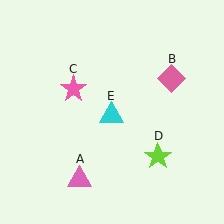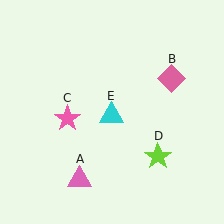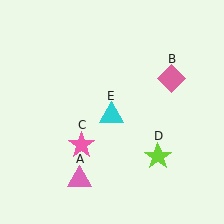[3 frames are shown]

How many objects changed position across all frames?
1 object changed position: pink star (object C).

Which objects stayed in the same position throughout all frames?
Pink triangle (object A) and pink diamond (object B) and lime star (object D) and cyan triangle (object E) remained stationary.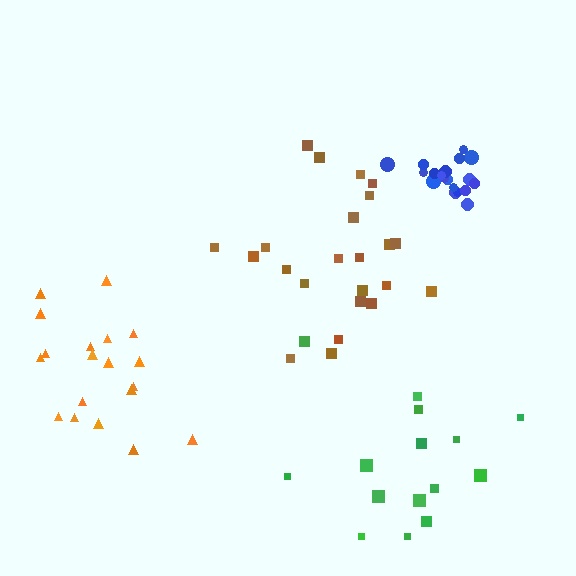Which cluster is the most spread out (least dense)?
Green.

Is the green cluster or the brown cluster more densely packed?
Brown.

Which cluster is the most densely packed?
Blue.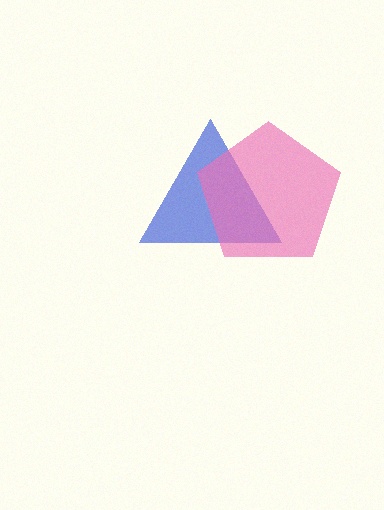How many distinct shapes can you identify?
There are 2 distinct shapes: a blue triangle, a pink pentagon.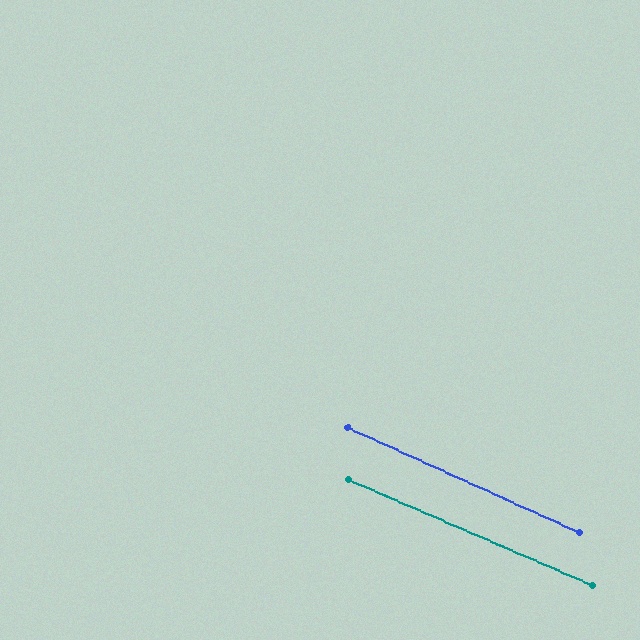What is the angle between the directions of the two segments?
Approximately 1 degree.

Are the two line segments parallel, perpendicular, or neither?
Parallel — their directions differ by only 0.8°.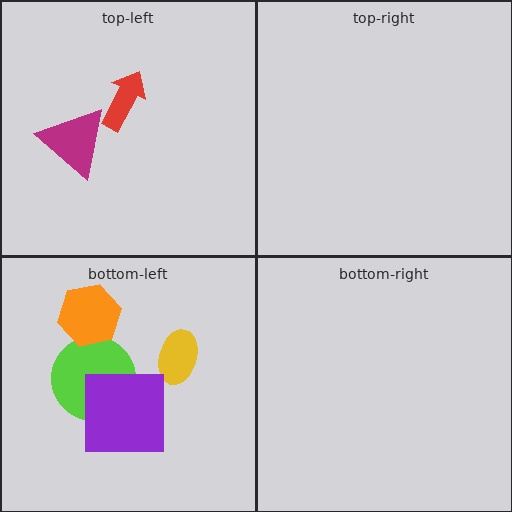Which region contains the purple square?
The bottom-left region.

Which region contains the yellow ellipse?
The bottom-left region.